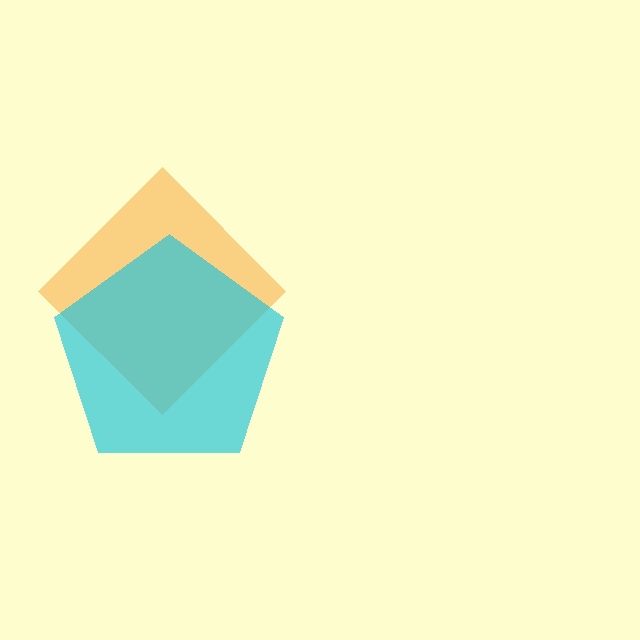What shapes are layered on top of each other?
The layered shapes are: an orange diamond, a cyan pentagon.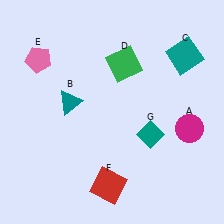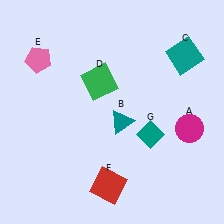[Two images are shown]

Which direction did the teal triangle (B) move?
The teal triangle (B) moved right.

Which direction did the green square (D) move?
The green square (D) moved left.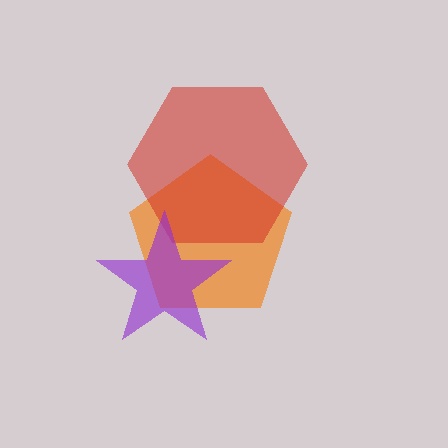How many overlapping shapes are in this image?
There are 3 overlapping shapes in the image.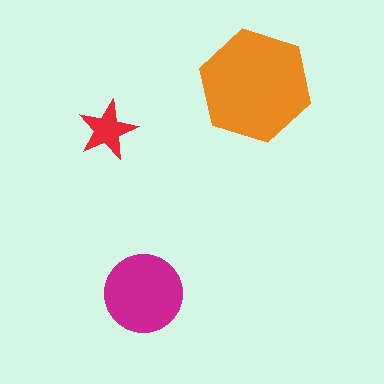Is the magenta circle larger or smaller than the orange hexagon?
Smaller.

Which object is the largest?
The orange hexagon.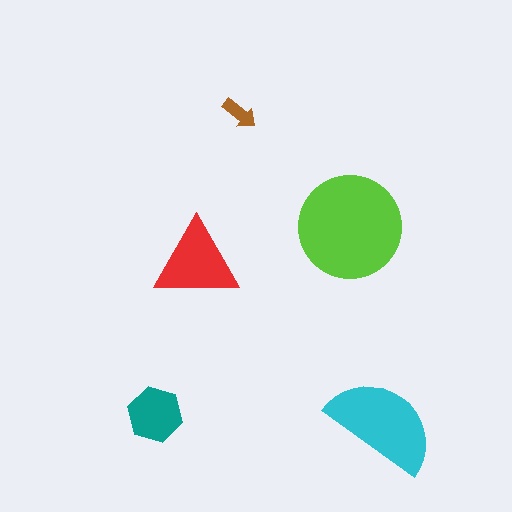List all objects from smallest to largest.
The brown arrow, the teal hexagon, the red triangle, the cyan semicircle, the lime circle.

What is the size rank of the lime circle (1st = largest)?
1st.